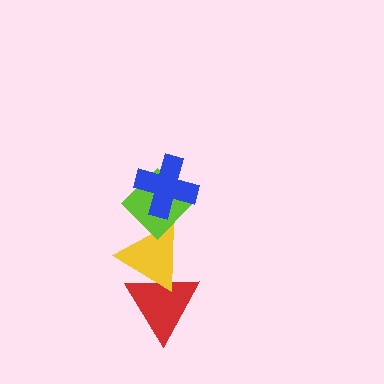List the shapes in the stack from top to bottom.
From top to bottom: the blue cross, the lime diamond, the yellow triangle, the red triangle.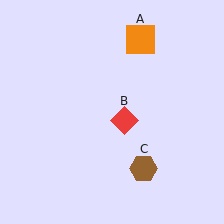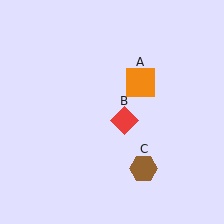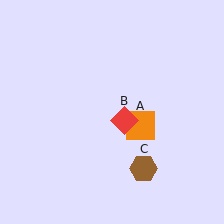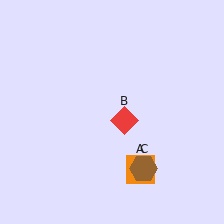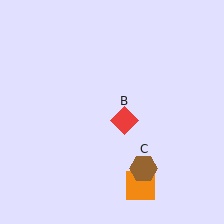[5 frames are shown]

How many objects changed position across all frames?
1 object changed position: orange square (object A).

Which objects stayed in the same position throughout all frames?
Red diamond (object B) and brown hexagon (object C) remained stationary.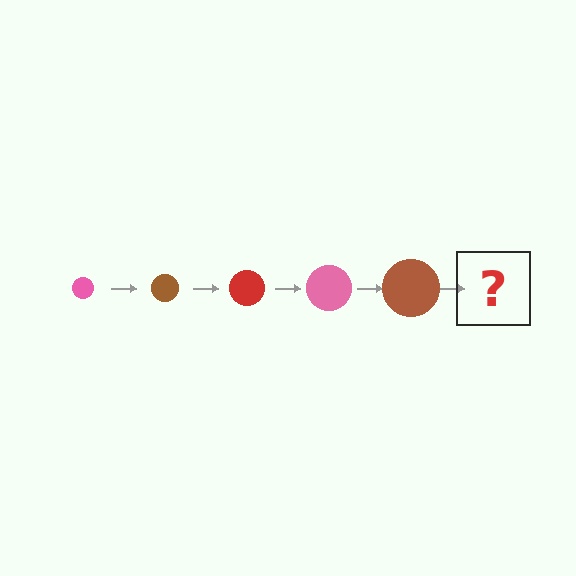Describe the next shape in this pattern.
It should be a red circle, larger than the previous one.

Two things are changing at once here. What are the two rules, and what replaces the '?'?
The two rules are that the circle grows larger each step and the color cycles through pink, brown, and red. The '?' should be a red circle, larger than the previous one.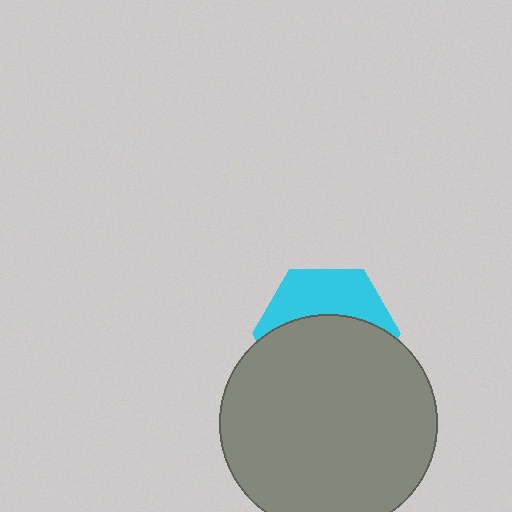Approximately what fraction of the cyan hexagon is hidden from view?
Roughly 61% of the cyan hexagon is hidden behind the gray circle.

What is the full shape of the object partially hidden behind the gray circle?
The partially hidden object is a cyan hexagon.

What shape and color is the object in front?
The object in front is a gray circle.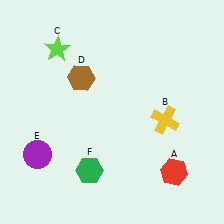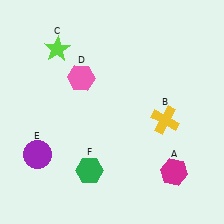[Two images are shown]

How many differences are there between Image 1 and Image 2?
There are 2 differences between the two images.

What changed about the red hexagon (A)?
In Image 1, A is red. In Image 2, it changed to magenta.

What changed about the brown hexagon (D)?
In Image 1, D is brown. In Image 2, it changed to pink.